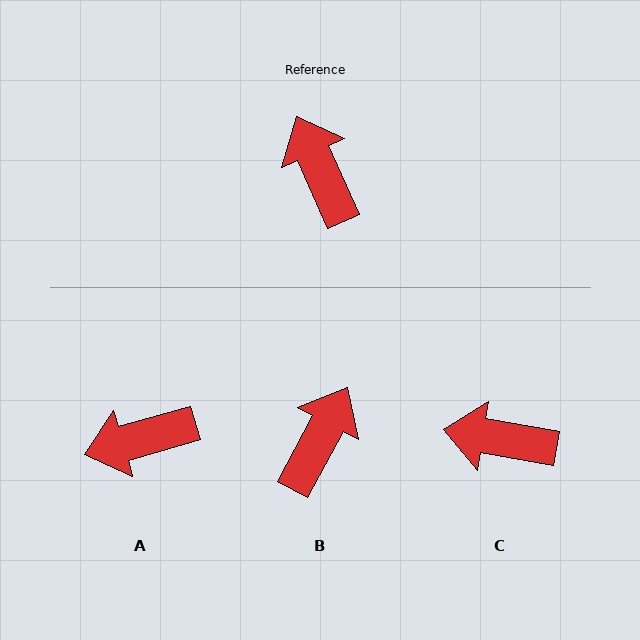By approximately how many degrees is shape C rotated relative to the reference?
Approximately 56 degrees counter-clockwise.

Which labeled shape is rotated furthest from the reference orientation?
A, about 82 degrees away.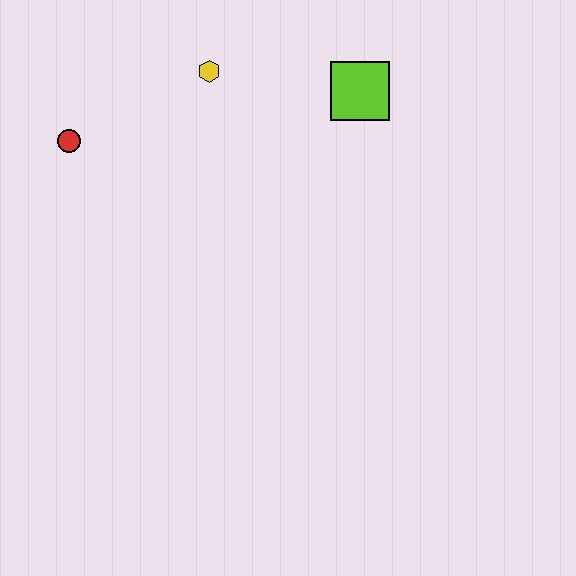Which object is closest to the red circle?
The yellow hexagon is closest to the red circle.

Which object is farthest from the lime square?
The red circle is farthest from the lime square.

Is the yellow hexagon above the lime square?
Yes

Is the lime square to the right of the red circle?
Yes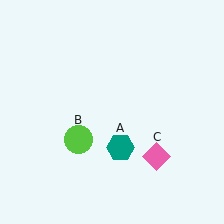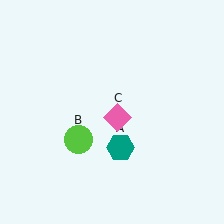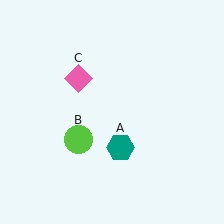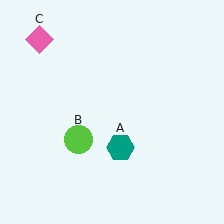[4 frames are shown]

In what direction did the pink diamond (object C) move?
The pink diamond (object C) moved up and to the left.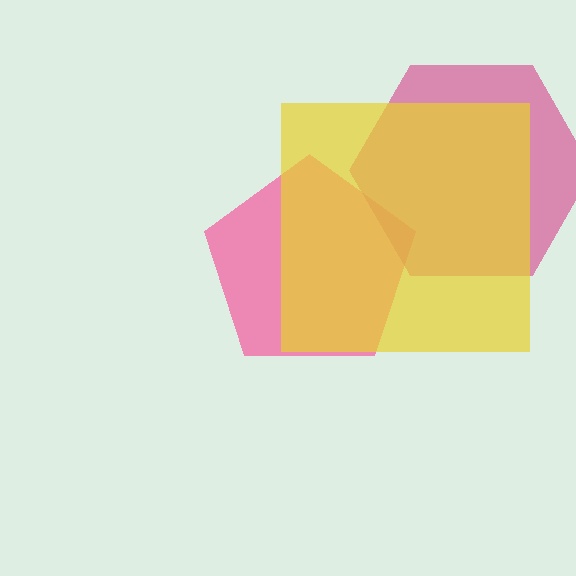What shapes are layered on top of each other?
The layered shapes are: a pink pentagon, a magenta hexagon, a yellow square.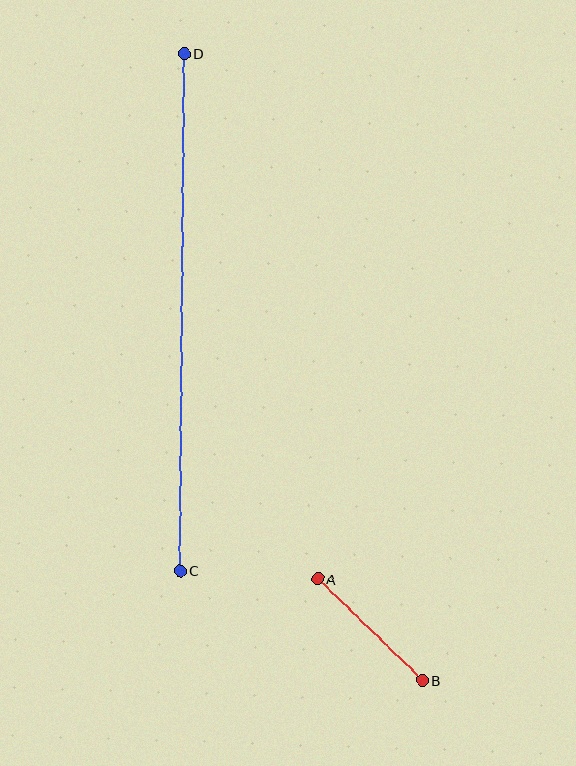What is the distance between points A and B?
The distance is approximately 146 pixels.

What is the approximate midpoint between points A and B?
The midpoint is at approximately (370, 630) pixels.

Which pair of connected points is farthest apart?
Points C and D are farthest apart.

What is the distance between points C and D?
The distance is approximately 517 pixels.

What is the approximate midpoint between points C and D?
The midpoint is at approximately (182, 312) pixels.